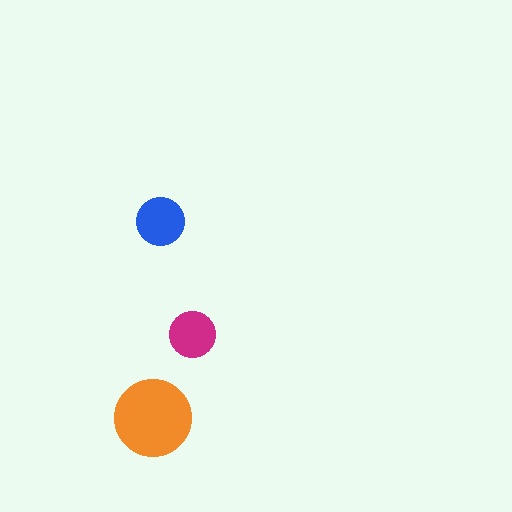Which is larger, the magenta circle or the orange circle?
The orange one.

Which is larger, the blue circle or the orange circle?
The orange one.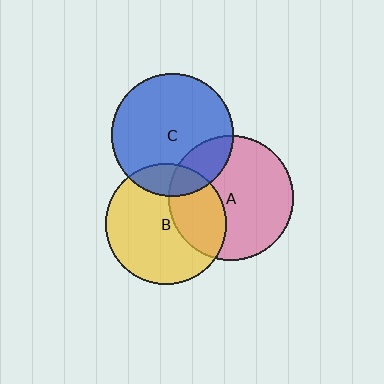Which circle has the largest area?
Circle A (pink).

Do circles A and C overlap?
Yes.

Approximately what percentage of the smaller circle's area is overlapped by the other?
Approximately 20%.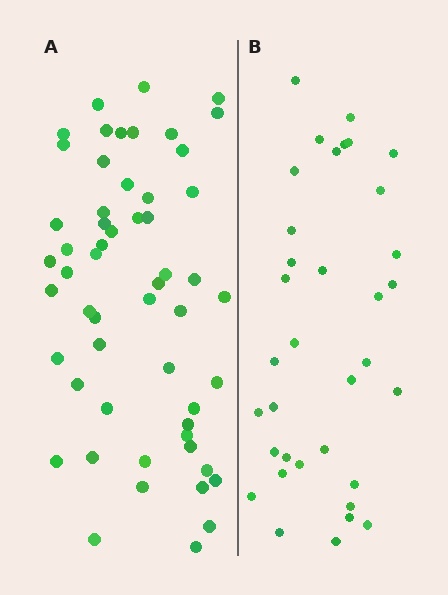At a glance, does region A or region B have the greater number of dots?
Region A (the left region) has more dots.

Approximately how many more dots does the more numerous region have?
Region A has approximately 20 more dots than region B.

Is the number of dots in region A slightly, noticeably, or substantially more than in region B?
Region A has substantially more. The ratio is roughly 1.6 to 1.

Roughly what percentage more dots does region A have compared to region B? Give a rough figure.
About 55% more.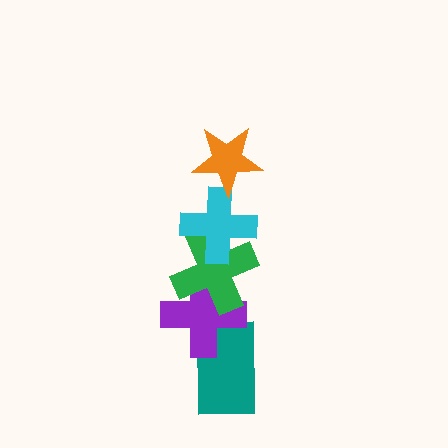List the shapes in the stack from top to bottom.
From top to bottom: the orange star, the cyan cross, the green cross, the purple cross, the teal rectangle.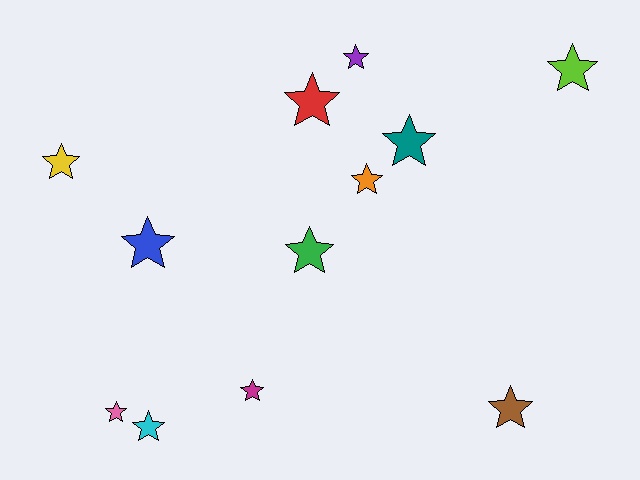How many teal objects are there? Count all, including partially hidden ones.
There is 1 teal object.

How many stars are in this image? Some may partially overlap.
There are 12 stars.